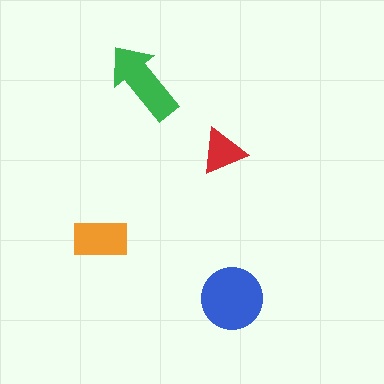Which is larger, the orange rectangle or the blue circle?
The blue circle.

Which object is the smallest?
The red triangle.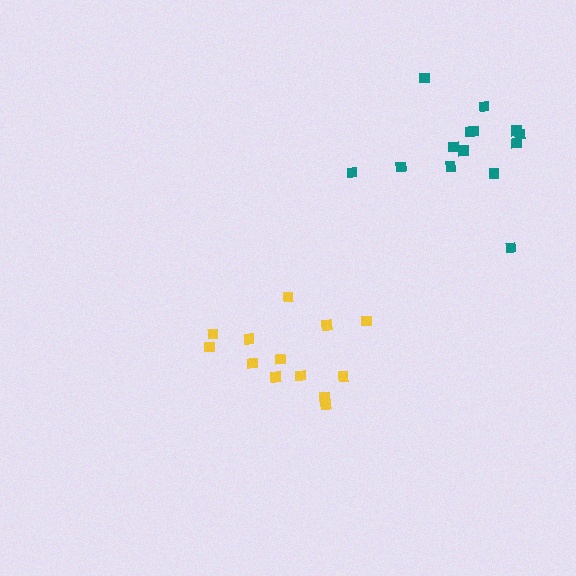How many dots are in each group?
Group 1: 13 dots, Group 2: 14 dots (27 total).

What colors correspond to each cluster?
The clusters are colored: yellow, teal.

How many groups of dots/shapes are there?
There are 2 groups.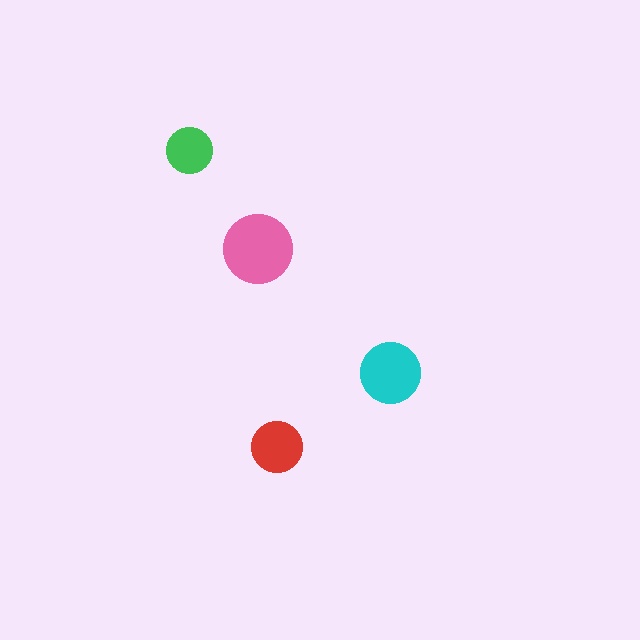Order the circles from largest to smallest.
the pink one, the cyan one, the red one, the green one.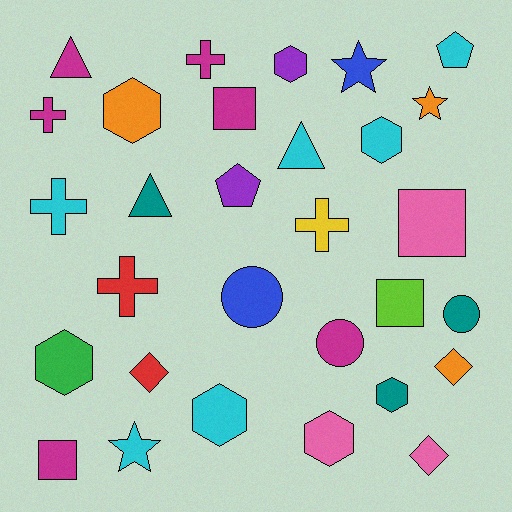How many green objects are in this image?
There is 1 green object.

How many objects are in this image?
There are 30 objects.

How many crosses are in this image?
There are 5 crosses.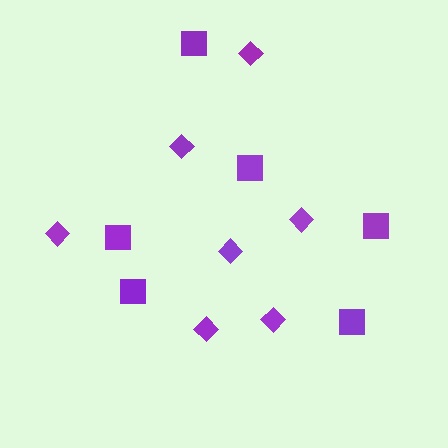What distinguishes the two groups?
There are 2 groups: one group of diamonds (7) and one group of squares (6).